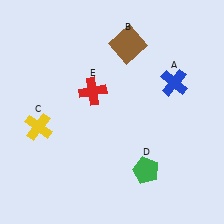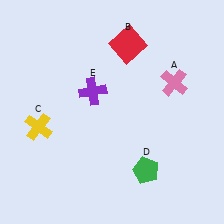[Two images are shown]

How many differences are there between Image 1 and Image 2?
There are 3 differences between the two images.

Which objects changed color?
A changed from blue to pink. B changed from brown to red. E changed from red to purple.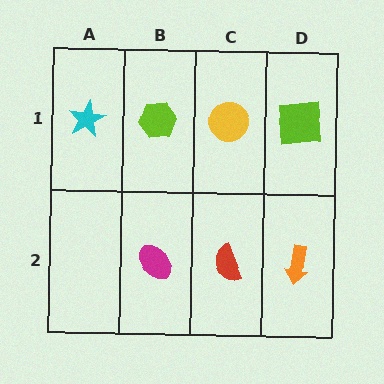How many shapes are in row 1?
4 shapes.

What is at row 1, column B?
A lime hexagon.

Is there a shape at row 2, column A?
No, that cell is empty.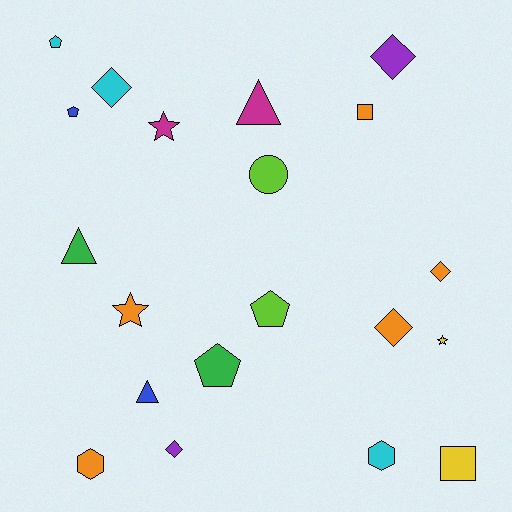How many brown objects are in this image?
There are no brown objects.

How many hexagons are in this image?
There are 2 hexagons.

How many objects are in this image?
There are 20 objects.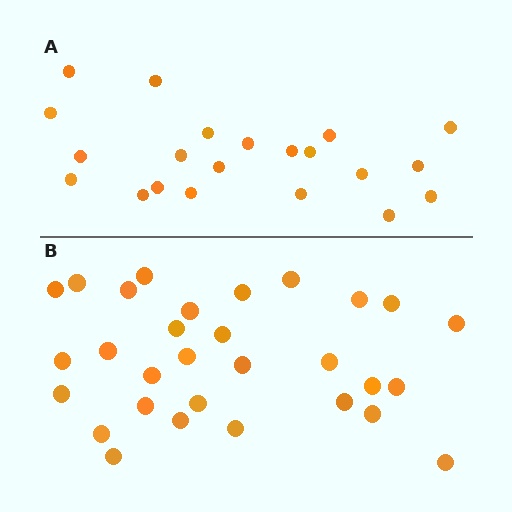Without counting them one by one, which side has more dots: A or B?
Region B (the bottom region) has more dots.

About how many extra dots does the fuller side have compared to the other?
Region B has roughly 8 or so more dots than region A.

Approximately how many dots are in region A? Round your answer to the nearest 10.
About 20 dots. (The exact count is 21, which rounds to 20.)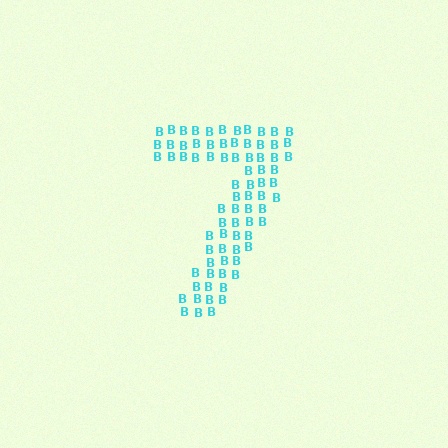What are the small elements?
The small elements are letter B's.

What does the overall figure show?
The overall figure shows the digit 7.